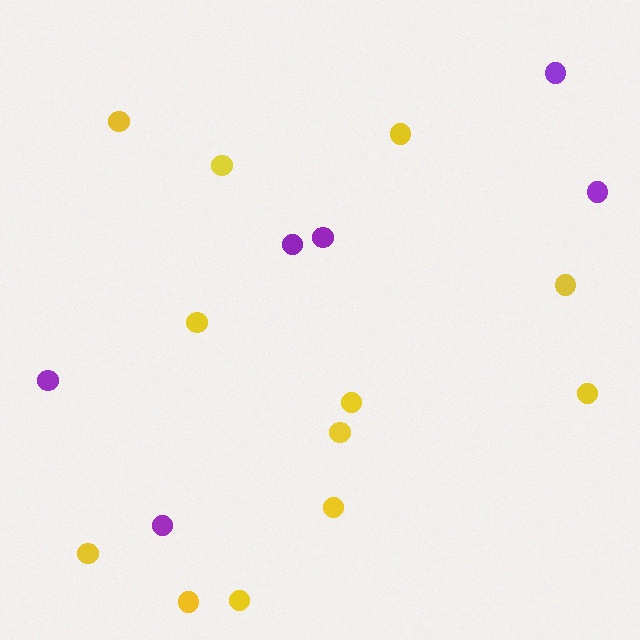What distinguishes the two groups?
There are 2 groups: one group of yellow circles (12) and one group of purple circles (6).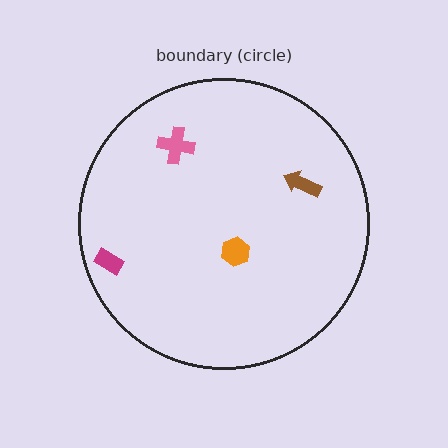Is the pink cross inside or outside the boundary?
Inside.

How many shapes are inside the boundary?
4 inside, 0 outside.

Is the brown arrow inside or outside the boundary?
Inside.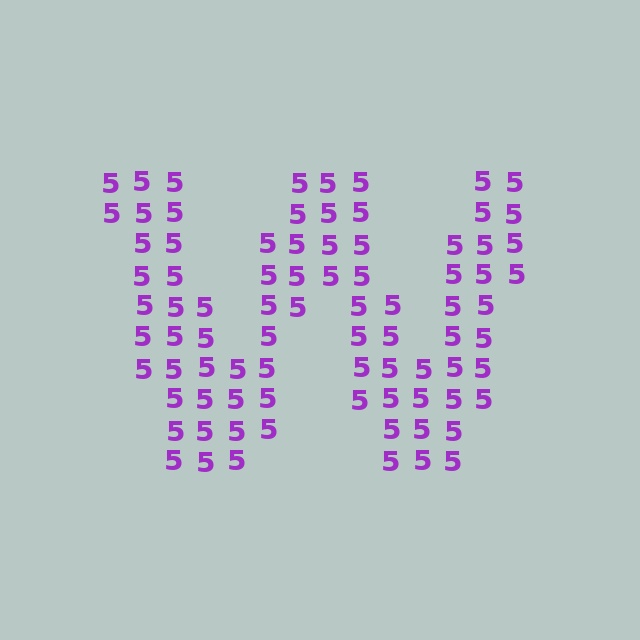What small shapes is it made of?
It is made of small digit 5's.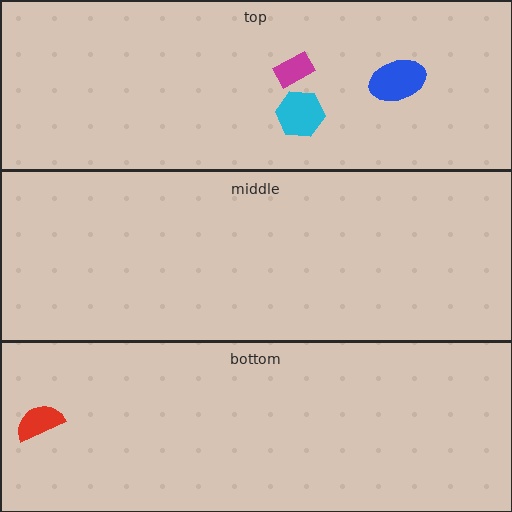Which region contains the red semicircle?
The bottom region.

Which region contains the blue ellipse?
The top region.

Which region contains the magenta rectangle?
The top region.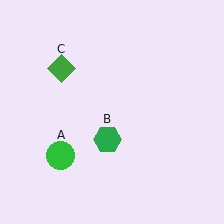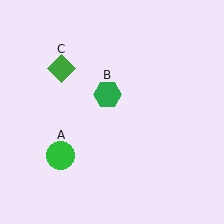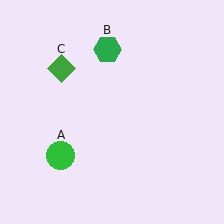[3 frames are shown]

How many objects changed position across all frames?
1 object changed position: green hexagon (object B).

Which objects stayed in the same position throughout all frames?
Green circle (object A) and green diamond (object C) remained stationary.